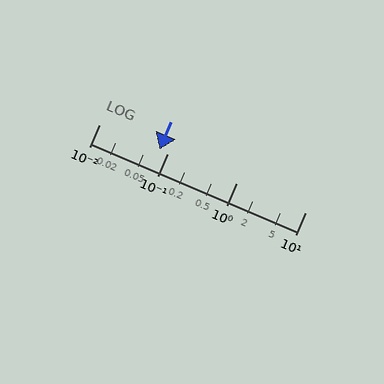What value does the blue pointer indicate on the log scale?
The pointer indicates approximately 0.076.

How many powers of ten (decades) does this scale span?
The scale spans 3 decades, from 0.01 to 10.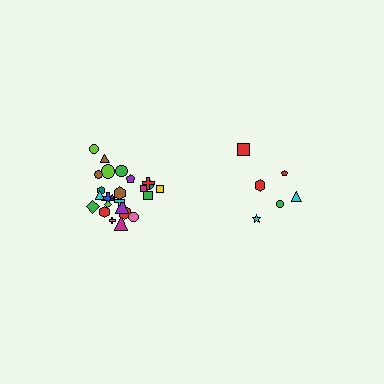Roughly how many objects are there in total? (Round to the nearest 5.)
Roughly 30 objects in total.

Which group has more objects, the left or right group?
The left group.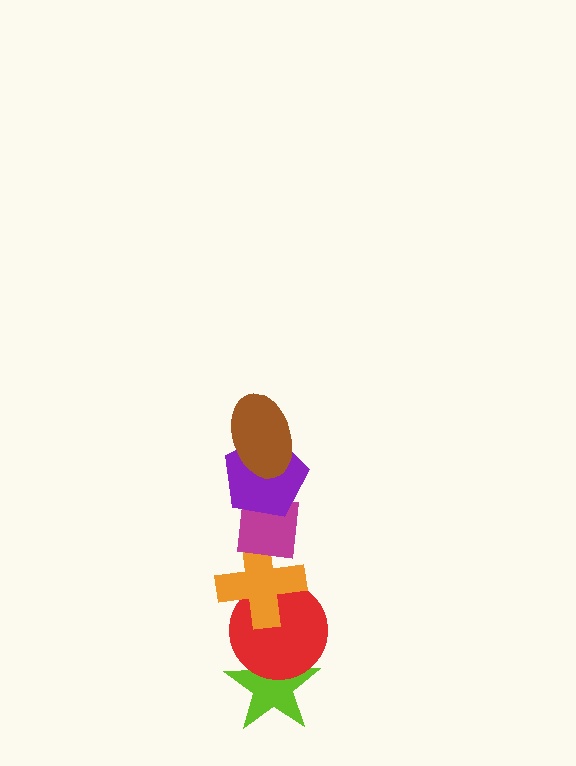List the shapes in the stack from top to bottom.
From top to bottom: the brown ellipse, the purple pentagon, the magenta square, the orange cross, the red circle, the lime star.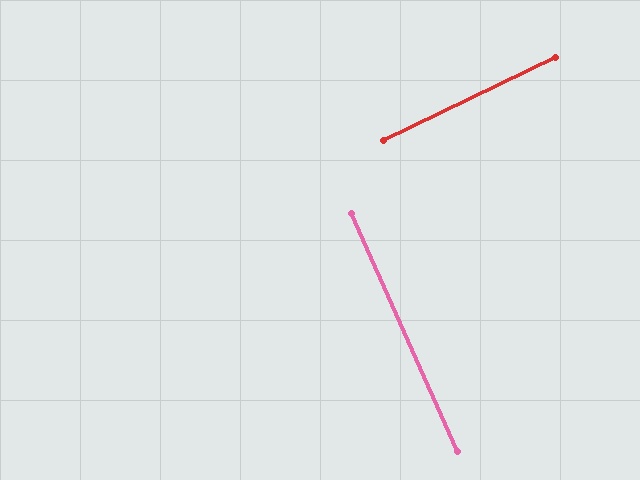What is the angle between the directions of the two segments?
Approximately 88 degrees.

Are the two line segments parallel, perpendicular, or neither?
Perpendicular — they meet at approximately 88°.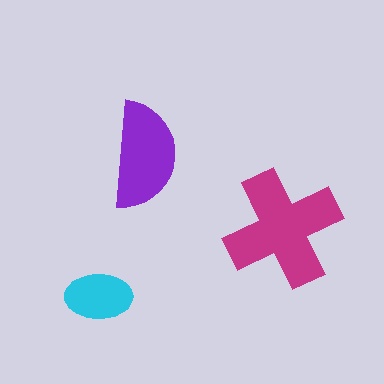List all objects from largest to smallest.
The magenta cross, the purple semicircle, the cyan ellipse.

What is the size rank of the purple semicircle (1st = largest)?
2nd.